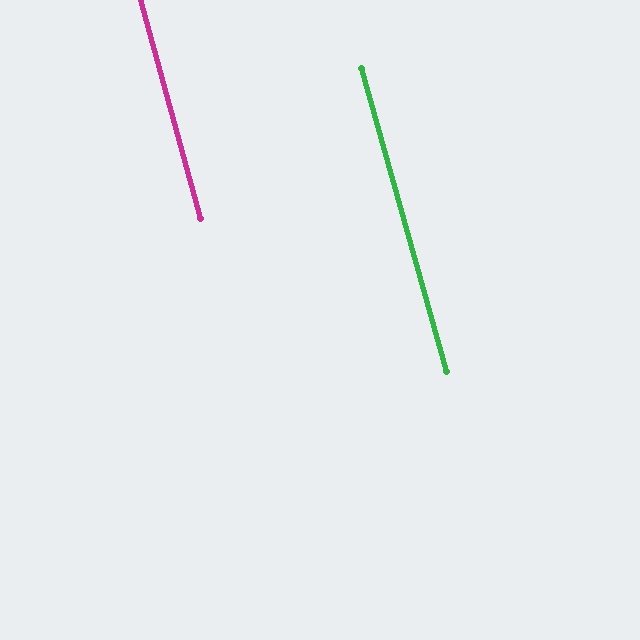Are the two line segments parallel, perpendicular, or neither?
Parallel — their directions differ by only 0.4°.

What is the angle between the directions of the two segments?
Approximately 0 degrees.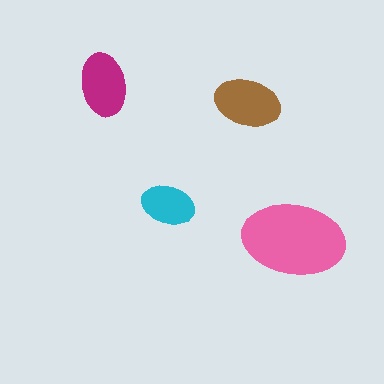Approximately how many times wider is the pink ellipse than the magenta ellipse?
About 1.5 times wider.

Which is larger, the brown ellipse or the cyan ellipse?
The brown one.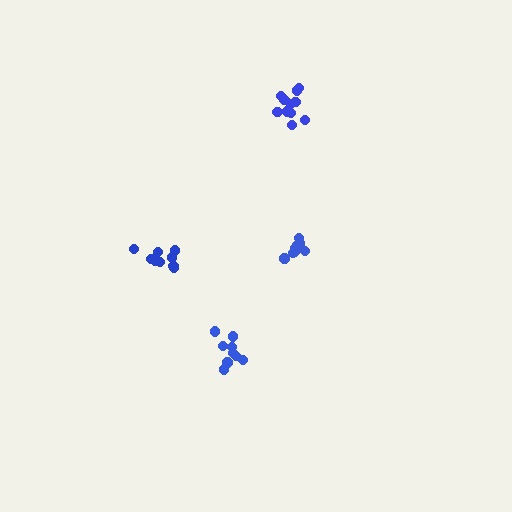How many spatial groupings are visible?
There are 4 spatial groupings.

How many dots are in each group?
Group 1: 8 dots, Group 2: 9 dots, Group 3: 11 dots, Group 4: 9 dots (37 total).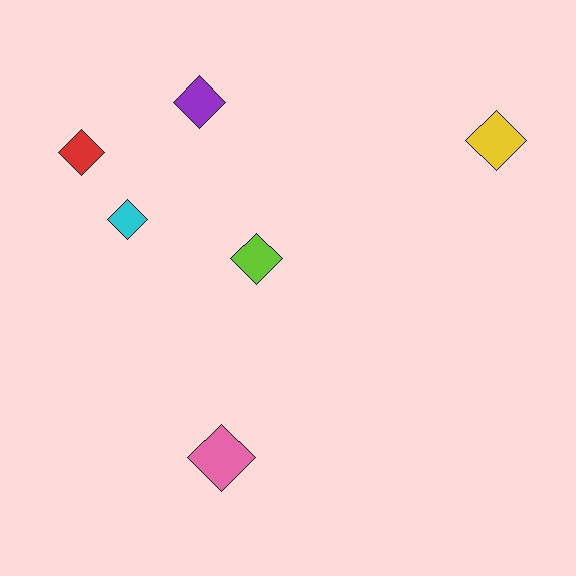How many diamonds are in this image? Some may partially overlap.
There are 6 diamonds.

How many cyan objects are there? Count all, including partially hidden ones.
There is 1 cyan object.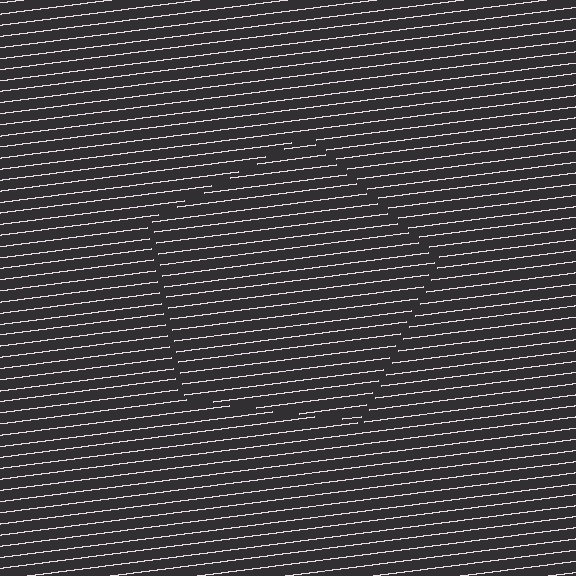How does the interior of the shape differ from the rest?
The interior of the shape contains the same grating, shifted by half a period — the contour is defined by the phase discontinuity where line-ends from the inner and outer gratings abut.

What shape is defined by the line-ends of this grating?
An illusory pentagon. The interior of the shape contains the same grating, shifted by half a period — the contour is defined by the phase discontinuity where line-ends from the inner and outer gratings abut.